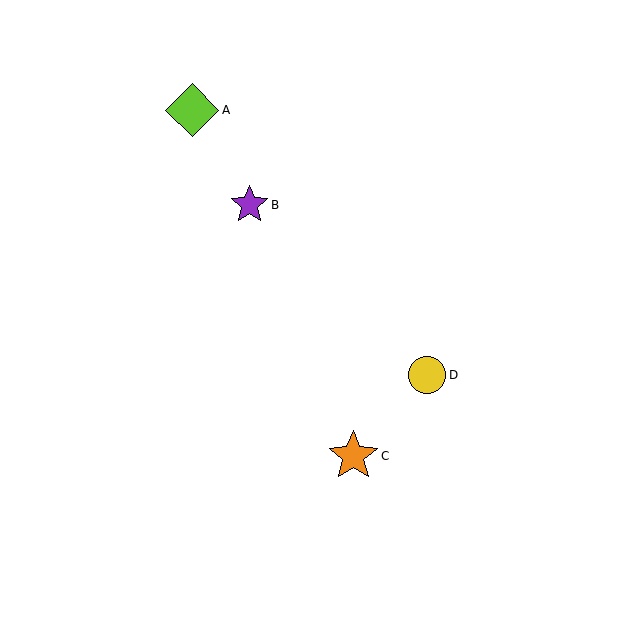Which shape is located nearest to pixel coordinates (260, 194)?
The purple star (labeled B) at (249, 205) is nearest to that location.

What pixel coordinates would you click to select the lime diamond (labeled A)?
Click at (192, 110) to select the lime diamond A.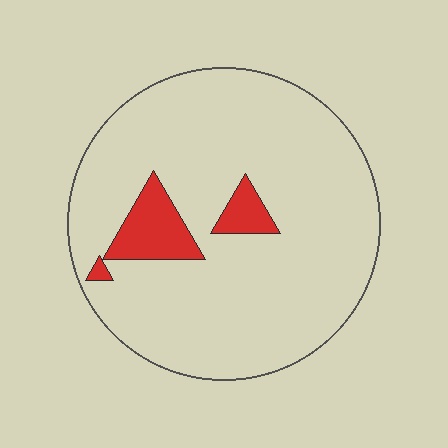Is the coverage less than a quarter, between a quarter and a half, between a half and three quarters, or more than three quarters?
Less than a quarter.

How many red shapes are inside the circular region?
3.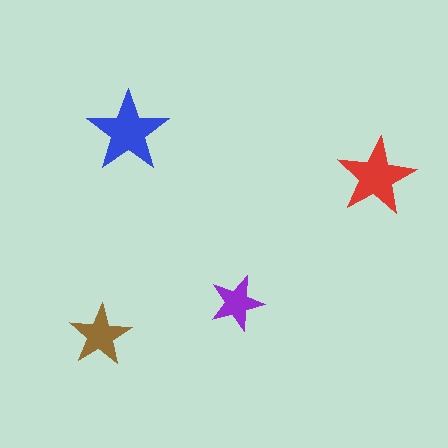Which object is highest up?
The blue star is topmost.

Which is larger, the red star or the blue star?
The blue one.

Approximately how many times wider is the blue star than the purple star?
About 1.5 times wider.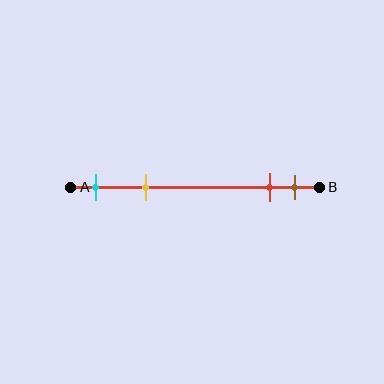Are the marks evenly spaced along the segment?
No, the marks are not evenly spaced.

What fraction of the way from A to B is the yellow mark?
The yellow mark is approximately 30% (0.3) of the way from A to B.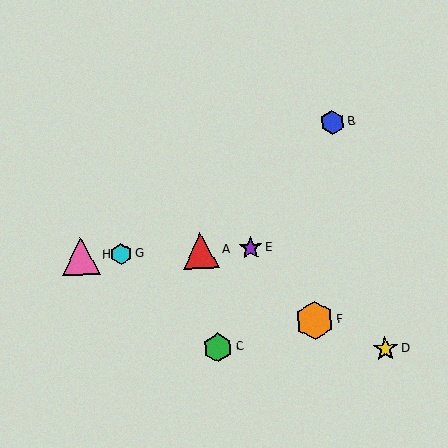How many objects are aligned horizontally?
4 objects (A, E, G, H) are aligned horizontally.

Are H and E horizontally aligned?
Yes, both are at y≈256.